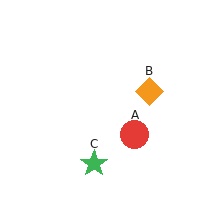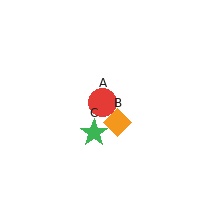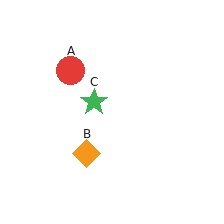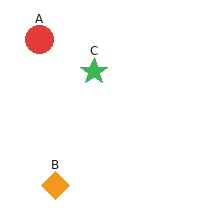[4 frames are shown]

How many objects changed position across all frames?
3 objects changed position: red circle (object A), orange diamond (object B), green star (object C).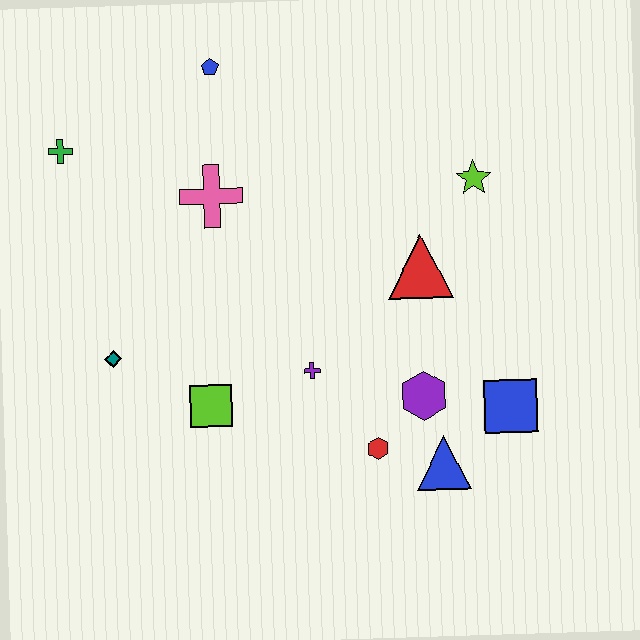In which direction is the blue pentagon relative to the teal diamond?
The blue pentagon is above the teal diamond.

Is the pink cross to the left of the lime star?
Yes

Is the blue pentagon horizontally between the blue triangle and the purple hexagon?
No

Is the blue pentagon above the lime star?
Yes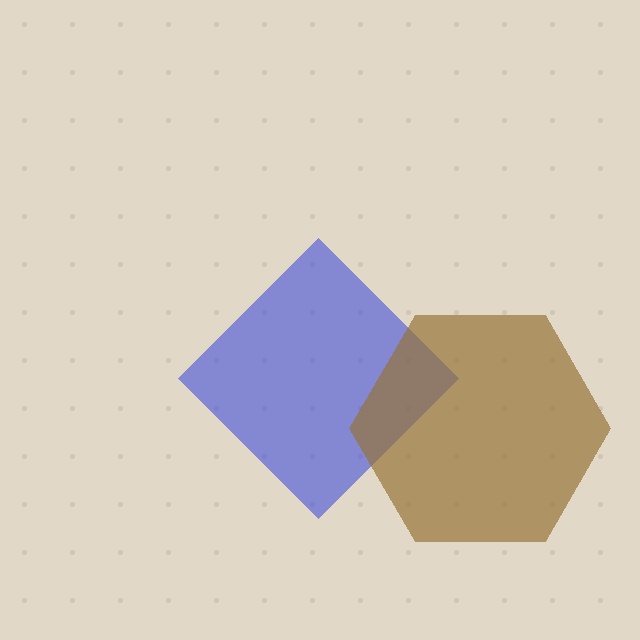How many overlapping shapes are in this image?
There are 2 overlapping shapes in the image.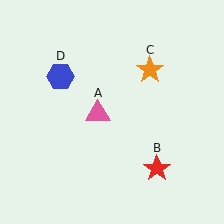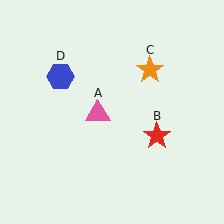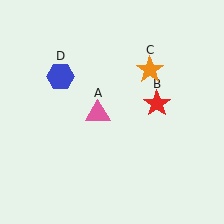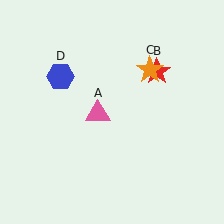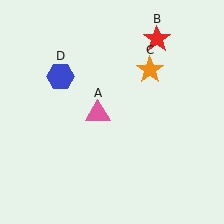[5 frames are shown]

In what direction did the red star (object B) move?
The red star (object B) moved up.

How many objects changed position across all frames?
1 object changed position: red star (object B).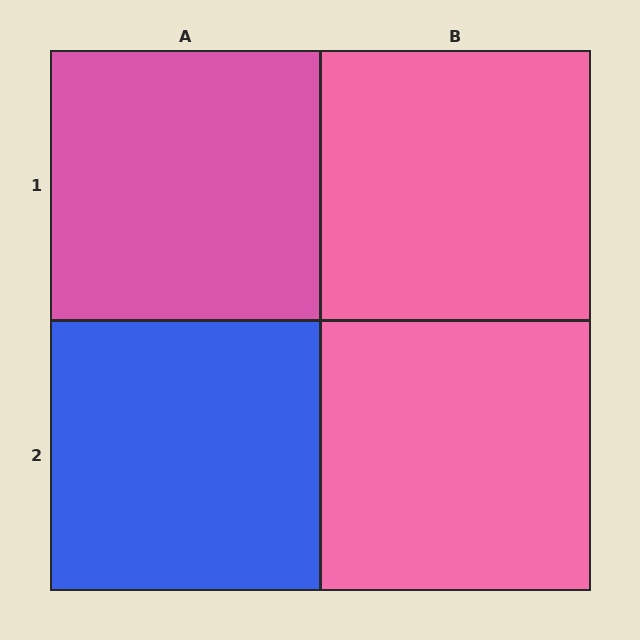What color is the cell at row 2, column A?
Blue.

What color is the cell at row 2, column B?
Pink.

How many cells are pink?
3 cells are pink.